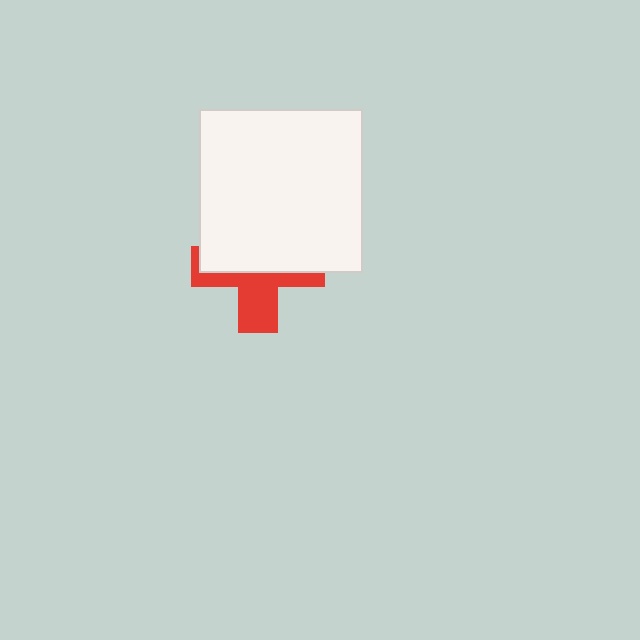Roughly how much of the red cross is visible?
A small part of it is visible (roughly 42%).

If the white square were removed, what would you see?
You would see the complete red cross.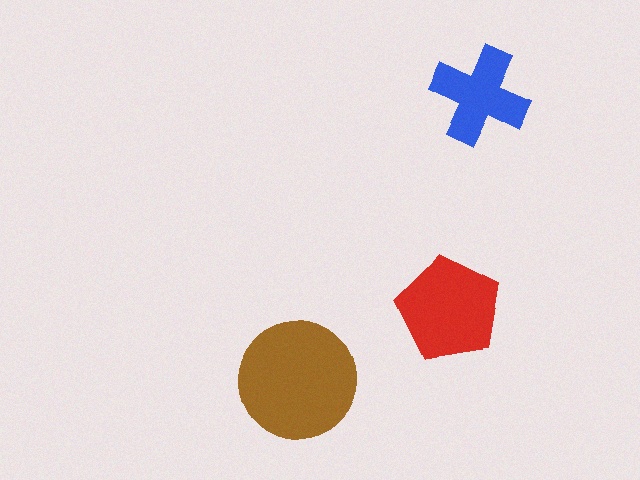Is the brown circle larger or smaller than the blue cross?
Larger.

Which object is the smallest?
The blue cross.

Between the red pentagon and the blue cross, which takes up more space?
The red pentagon.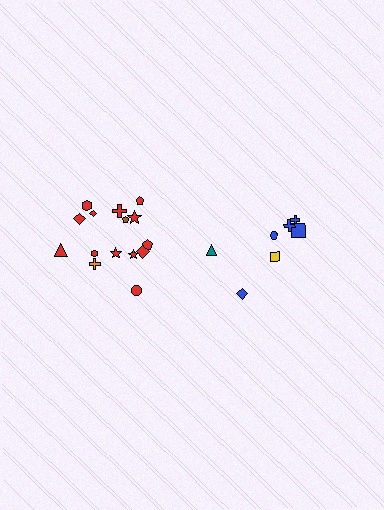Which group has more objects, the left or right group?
The left group.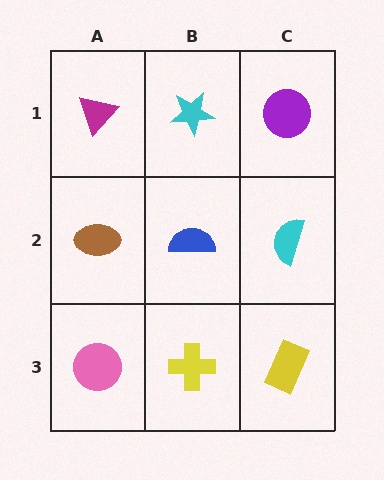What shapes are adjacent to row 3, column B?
A blue semicircle (row 2, column B), a pink circle (row 3, column A), a yellow rectangle (row 3, column C).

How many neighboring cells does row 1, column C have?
2.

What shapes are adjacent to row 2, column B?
A cyan star (row 1, column B), a yellow cross (row 3, column B), a brown ellipse (row 2, column A), a cyan semicircle (row 2, column C).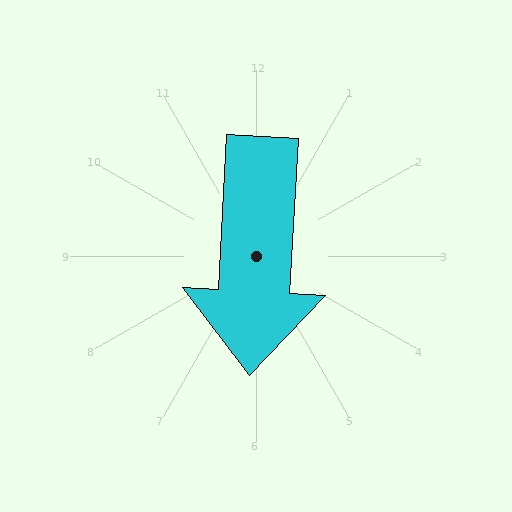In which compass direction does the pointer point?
South.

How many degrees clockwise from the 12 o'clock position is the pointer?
Approximately 183 degrees.